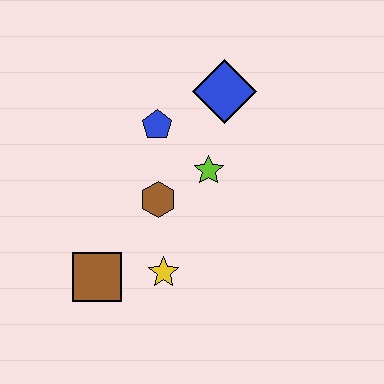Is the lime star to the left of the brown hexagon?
No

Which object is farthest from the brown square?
The blue diamond is farthest from the brown square.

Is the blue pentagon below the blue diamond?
Yes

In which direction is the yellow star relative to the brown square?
The yellow star is to the right of the brown square.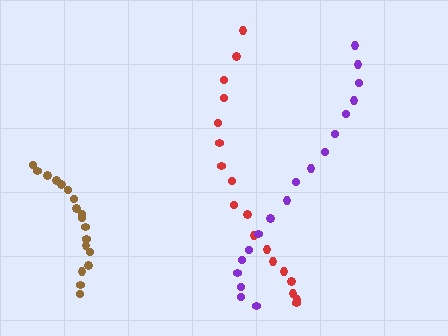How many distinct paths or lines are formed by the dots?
There are 3 distinct paths.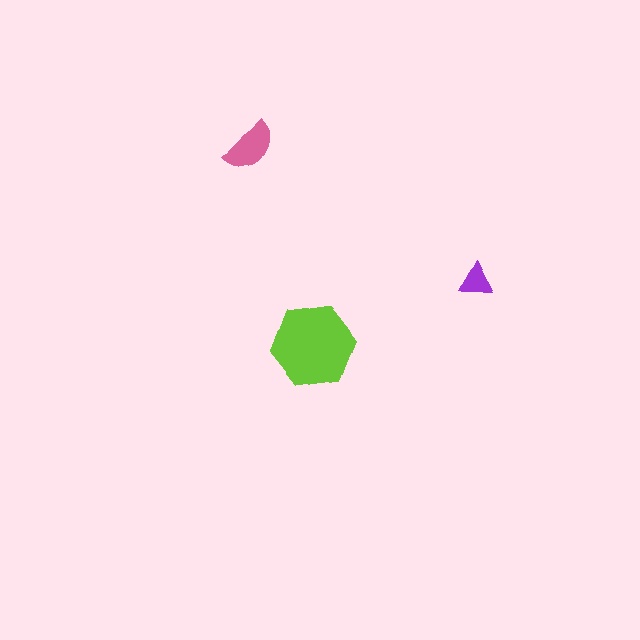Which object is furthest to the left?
The pink semicircle is leftmost.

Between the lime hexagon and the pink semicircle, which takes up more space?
The lime hexagon.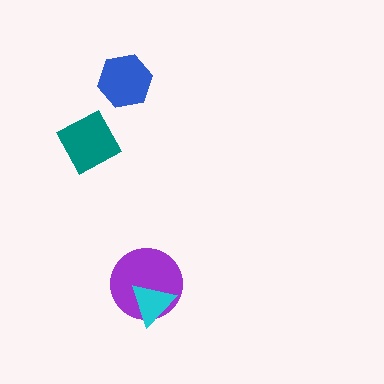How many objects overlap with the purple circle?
1 object overlaps with the purple circle.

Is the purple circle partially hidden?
Yes, it is partially covered by another shape.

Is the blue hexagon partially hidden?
No, no other shape covers it.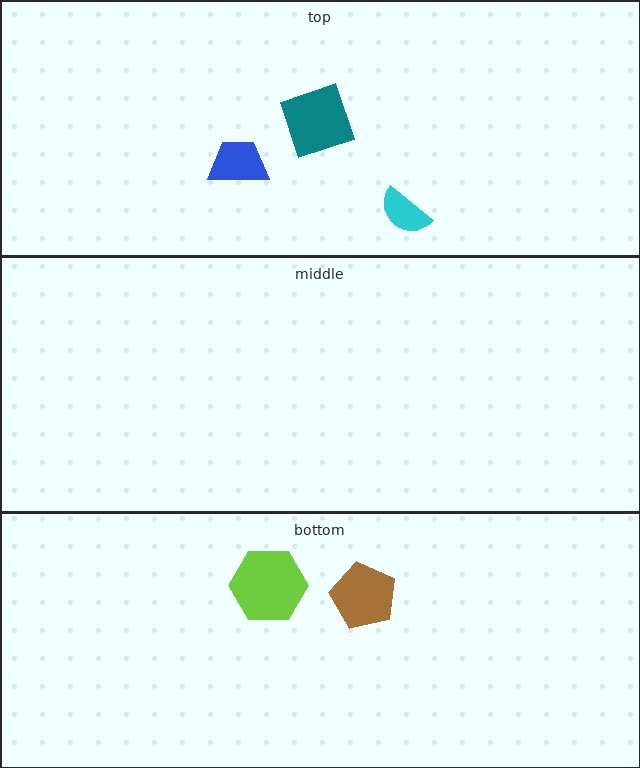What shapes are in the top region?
The cyan semicircle, the blue trapezoid, the teal diamond.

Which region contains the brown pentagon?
The bottom region.